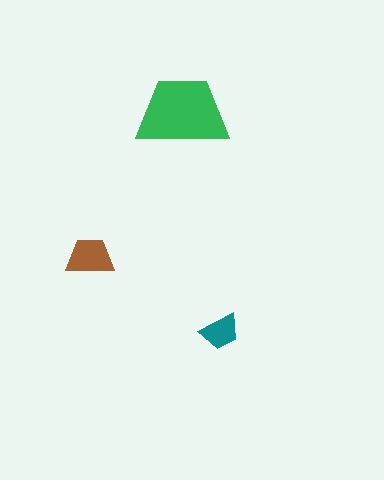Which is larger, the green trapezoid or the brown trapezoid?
The green one.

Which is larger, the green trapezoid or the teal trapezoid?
The green one.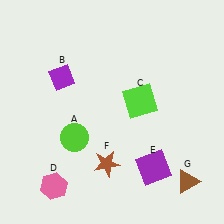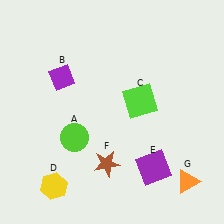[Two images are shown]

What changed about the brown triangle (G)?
In Image 1, G is brown. In Image 2, it changed to orange.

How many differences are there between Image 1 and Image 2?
There are 2 differences between the two images.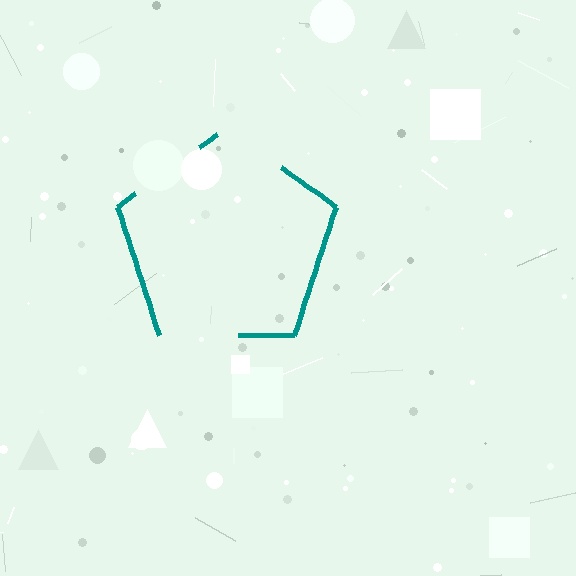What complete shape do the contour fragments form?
The contour fragments form a pentagon.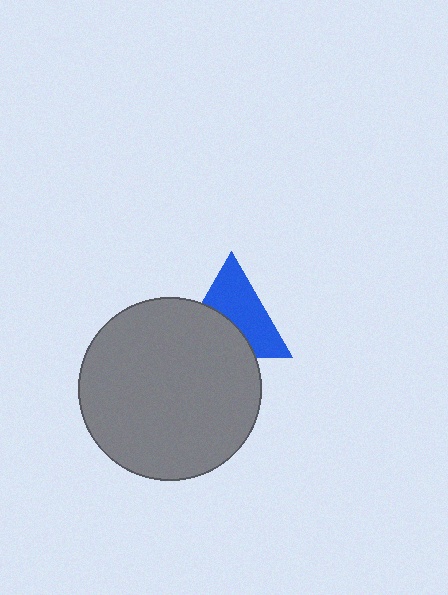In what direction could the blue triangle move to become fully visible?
The blue triangle could move up. That would shift it out from behind the gray circle entirely.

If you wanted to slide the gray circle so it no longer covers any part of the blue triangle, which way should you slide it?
Slide it down — that is the most direct way to separate the two shapes.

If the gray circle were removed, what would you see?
You would see the complete blue triangle.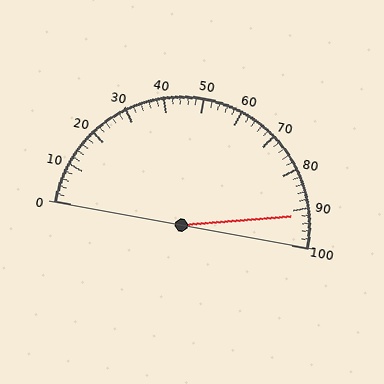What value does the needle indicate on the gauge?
The needle indicates approximately 92.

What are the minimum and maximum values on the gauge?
The gauge ranges from 0 to 100.